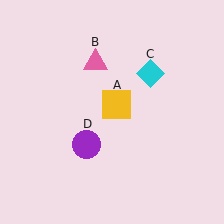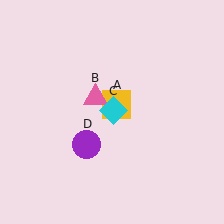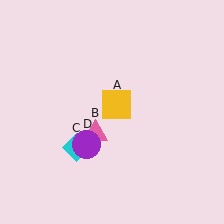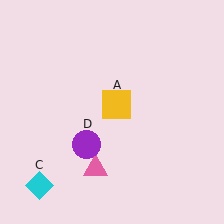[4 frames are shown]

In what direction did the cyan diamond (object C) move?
The cyan diamond (object C) moved down and to the left.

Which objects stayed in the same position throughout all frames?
Yellow square (object A) and purple circle (object D) remained stationary.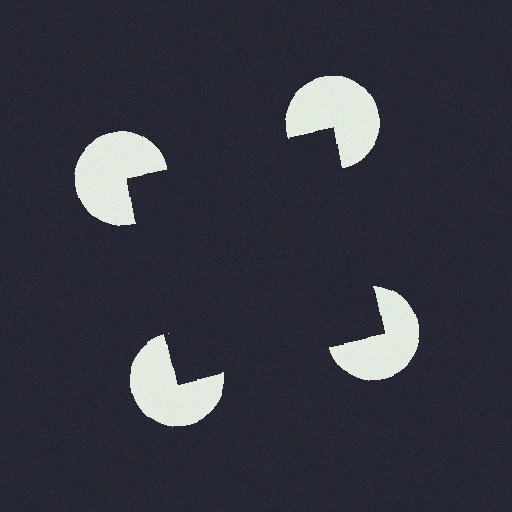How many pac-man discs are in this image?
There are 4 — one at each vertex of the illusory square.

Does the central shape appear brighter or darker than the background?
It typically appears slightly darker than the background, even though no actual brightness change is drawn.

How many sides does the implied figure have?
4 sides.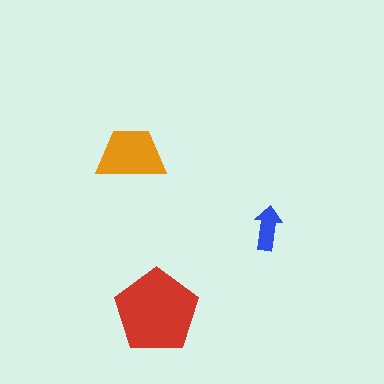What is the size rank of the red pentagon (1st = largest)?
1st.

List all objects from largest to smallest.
The red pentagon, the orange trapezoid, the blue arrow.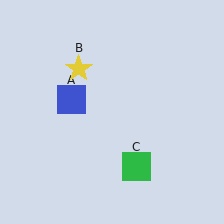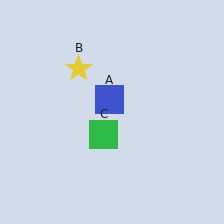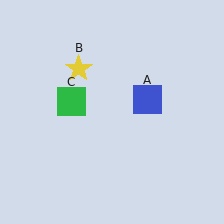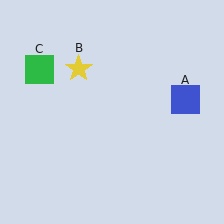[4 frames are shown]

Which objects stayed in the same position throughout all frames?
Yellow star (object B) remained stationary.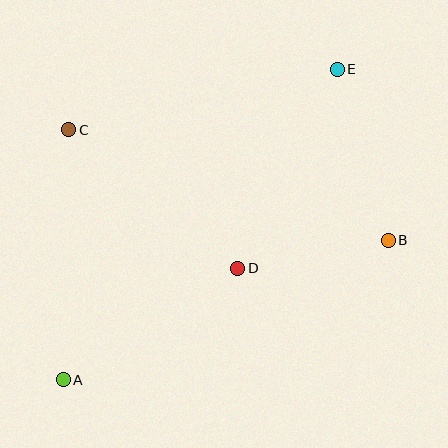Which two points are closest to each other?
Points B and D are closest to each other.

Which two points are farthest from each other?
Points A and E are farthest from each other.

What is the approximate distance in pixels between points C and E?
The distance between C and E is approximately 275 pixels.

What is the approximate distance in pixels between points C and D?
The distance between C and D is approximately 219 pixels.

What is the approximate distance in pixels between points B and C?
The distance between B and C is approximately 338 pixels.